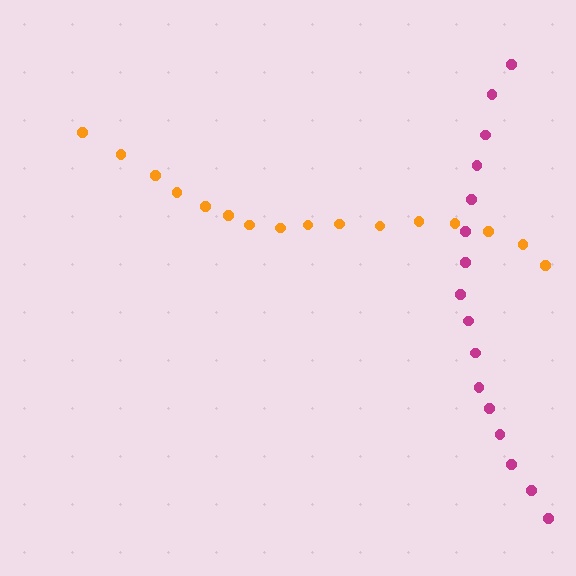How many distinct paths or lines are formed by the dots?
There are 2 distinct paths.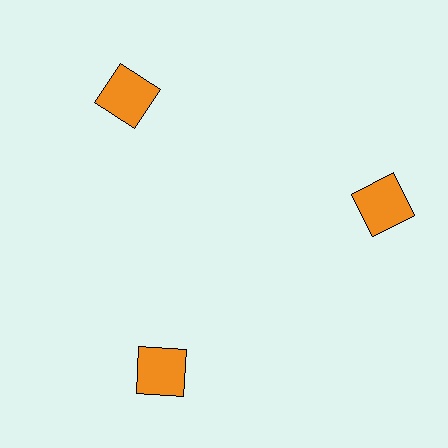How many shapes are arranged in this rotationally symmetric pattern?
There are 3 shapes, arranged in 3 groups of 1.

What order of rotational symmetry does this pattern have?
This pattern has 3-fold rotational symmetry.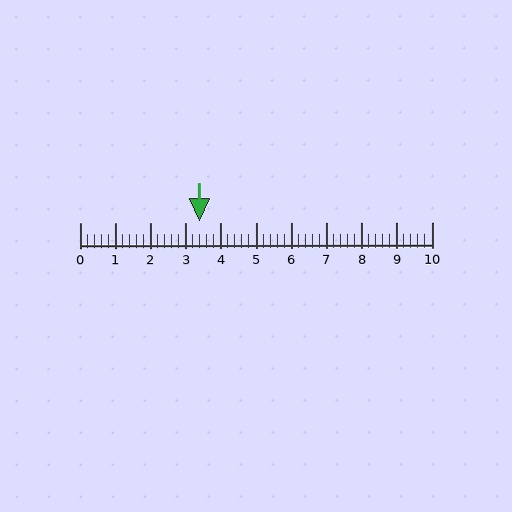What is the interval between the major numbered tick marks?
The major tick marks are spaced 1 units apart.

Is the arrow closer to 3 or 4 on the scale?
The arrow is closer to 3.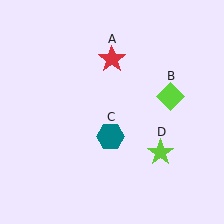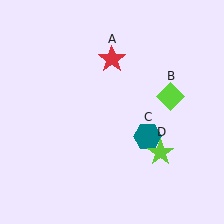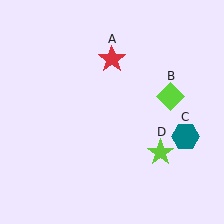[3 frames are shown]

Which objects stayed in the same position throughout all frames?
Red star (object A) and lime diamond (object B) and lime star (object D) remained stationary.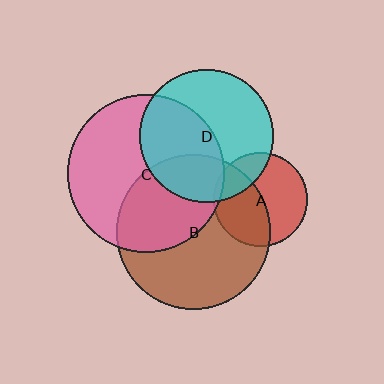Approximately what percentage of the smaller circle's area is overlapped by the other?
Approximately 40%.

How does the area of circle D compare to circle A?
Approximately 2.0 times.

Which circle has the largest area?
Circle C (pink).